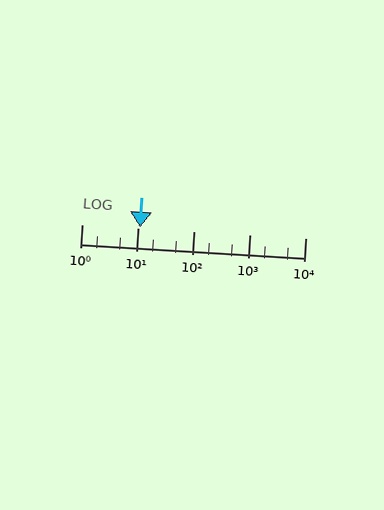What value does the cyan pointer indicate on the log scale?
The pointer indicates approximately 11.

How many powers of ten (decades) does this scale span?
The scale spans 4 decades, from 1 to 10000.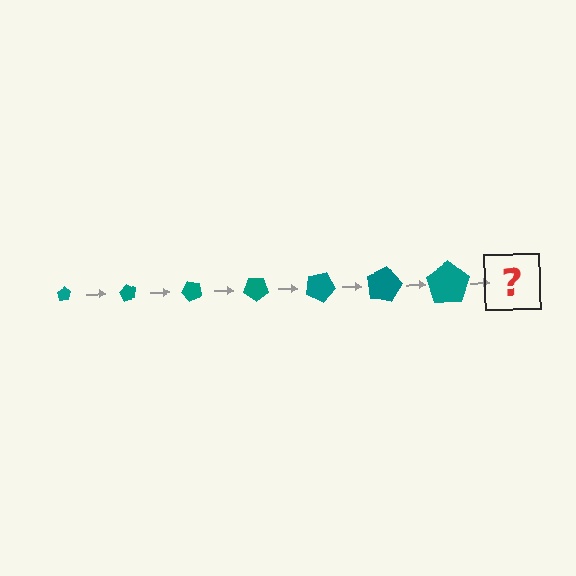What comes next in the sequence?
The next element should be a pentagon, larger than the previous one and rotated 420 degrees from the start.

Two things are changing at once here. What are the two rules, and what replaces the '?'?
The two rules are that the pentagon grows larger each step and it rotates 60 degrees each step. The '?' should be a pentagon, larger than the previous one and rotated 420 degrees from the start.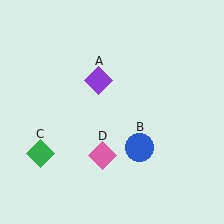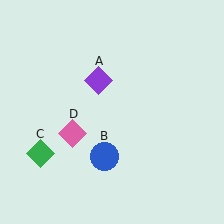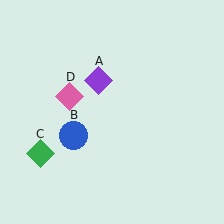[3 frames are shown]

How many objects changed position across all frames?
2 objects changed position: blue circle (object B), pink diamond (object D).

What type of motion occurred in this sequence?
The blue circle (object B), pink diamond (object D) rotated clockwise around the center of the scene.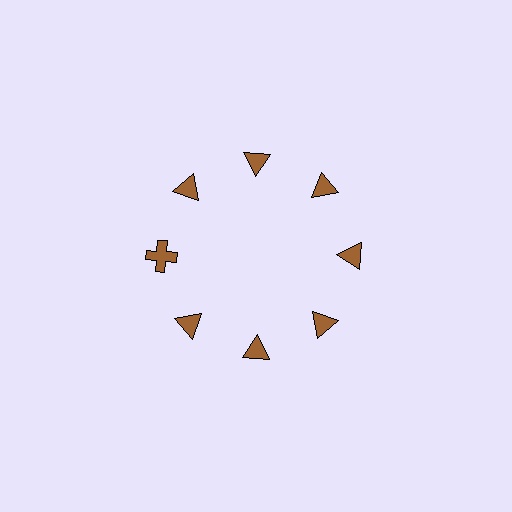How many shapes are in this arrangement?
There are 8 shapes arranged in a ring pattern.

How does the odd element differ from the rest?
It has a different shape: cross instead of triangle.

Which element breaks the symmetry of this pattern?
The brown cross at roughly the 9 o'clock position breaks the symmetry. All other shapes are brown triangles.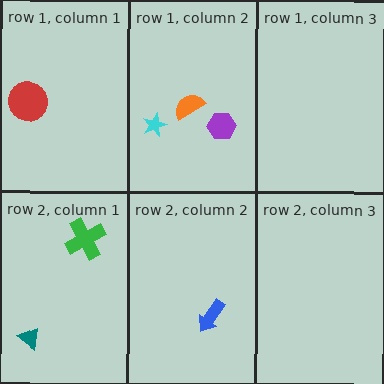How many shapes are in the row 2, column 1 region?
2.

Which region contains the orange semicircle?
The row 1, column 2 region.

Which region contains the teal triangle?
The row 2, column 1 region.